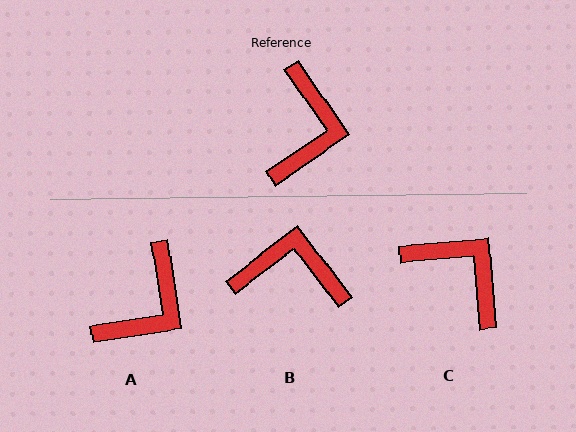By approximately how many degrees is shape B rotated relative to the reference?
Approximately 93 degrees counter-clockwise.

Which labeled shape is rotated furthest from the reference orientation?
B, about 93 degrees away.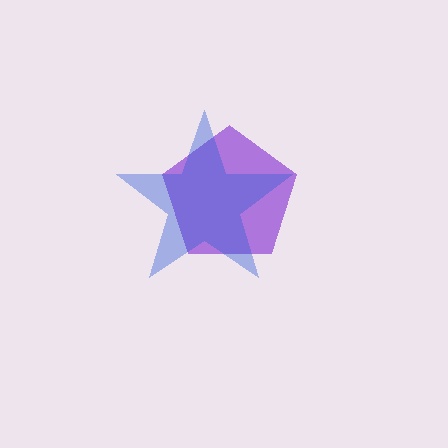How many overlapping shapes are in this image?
There are 2 overlapping shapes in the image.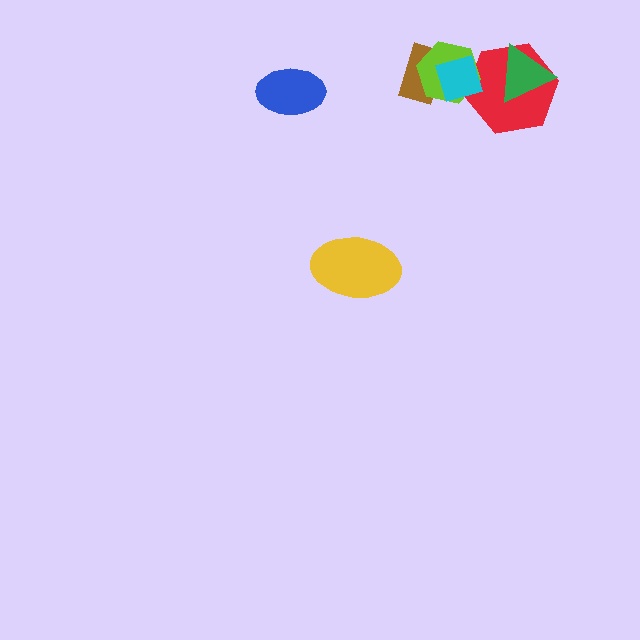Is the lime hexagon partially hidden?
Yes, it is partially covered by another shape.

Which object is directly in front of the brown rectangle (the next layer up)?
The lime hexagon is directly in front of the brown rectangle.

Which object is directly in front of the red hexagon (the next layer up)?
The lime hexagon is directly in front of the red hexagon.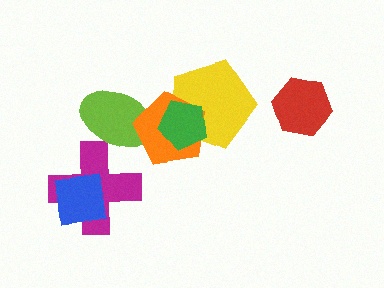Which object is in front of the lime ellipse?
The orange pentagon is in front of the lime ellipse.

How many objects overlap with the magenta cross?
2 objects overlap with the magenta cross.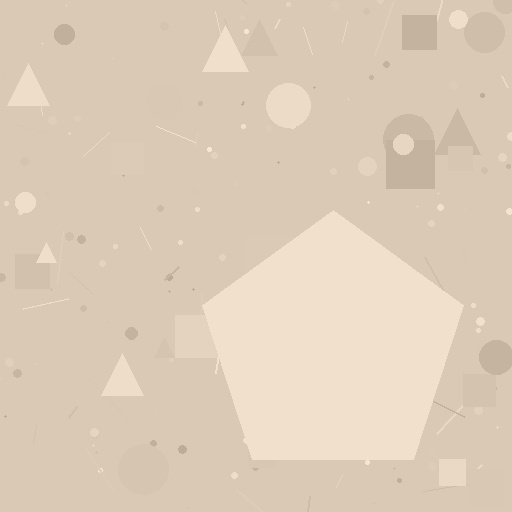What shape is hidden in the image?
A pentagon is hidden in the image.